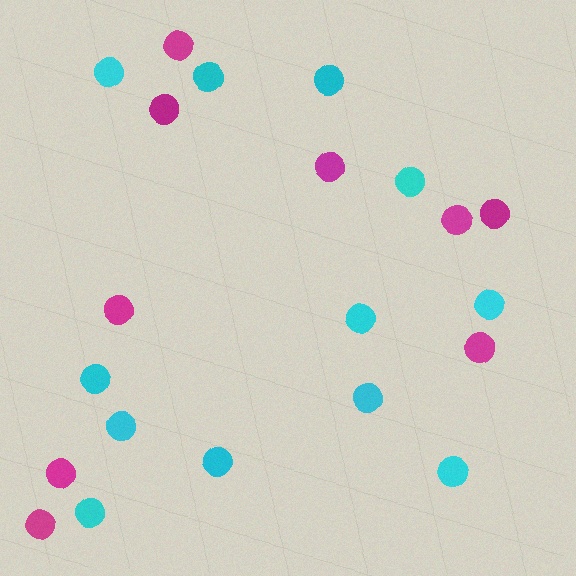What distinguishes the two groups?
There are 2 groups: one group of cyan circles (12) and one group of magenta circles (9).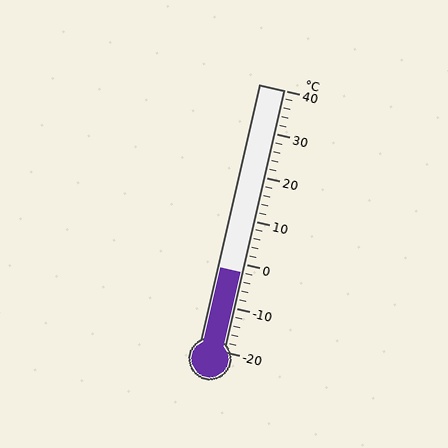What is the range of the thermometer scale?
The thermometer scale ranges from -20°C to 40°C.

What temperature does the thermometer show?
The thermometer shows approximately -2°C.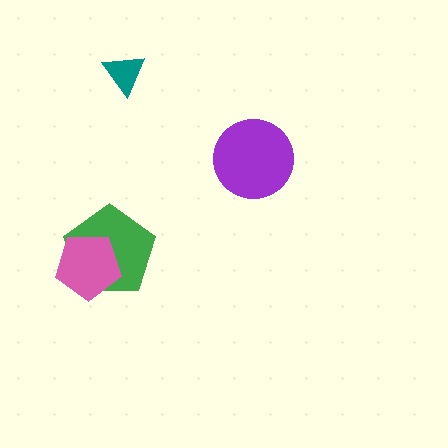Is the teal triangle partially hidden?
No, no other shape covers it.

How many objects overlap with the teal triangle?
0 objects overlap with the teal triangle.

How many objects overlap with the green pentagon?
1 object overlaps with the green pentagon.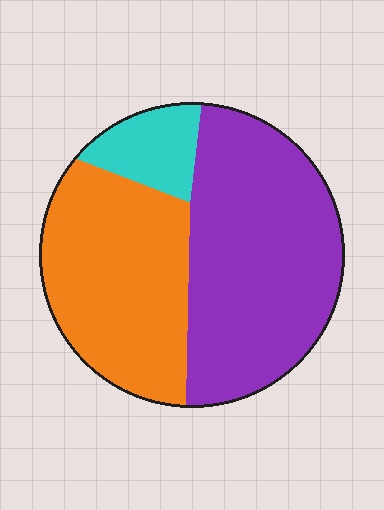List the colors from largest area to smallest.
From largest to smallest: purple, orange, cyan.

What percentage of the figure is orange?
Orange takes up between a quarter and a half of the figure.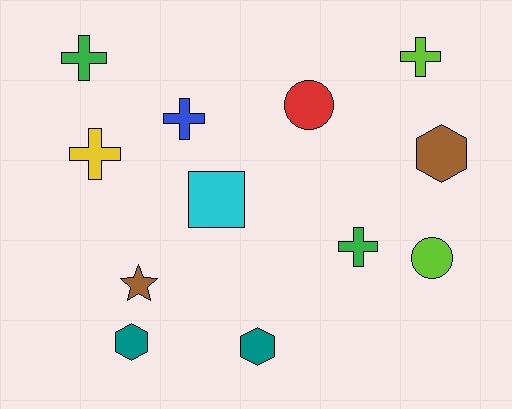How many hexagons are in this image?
There are 3 hexagons.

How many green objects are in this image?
There are 2 green objects.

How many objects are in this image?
There are 12 objects.